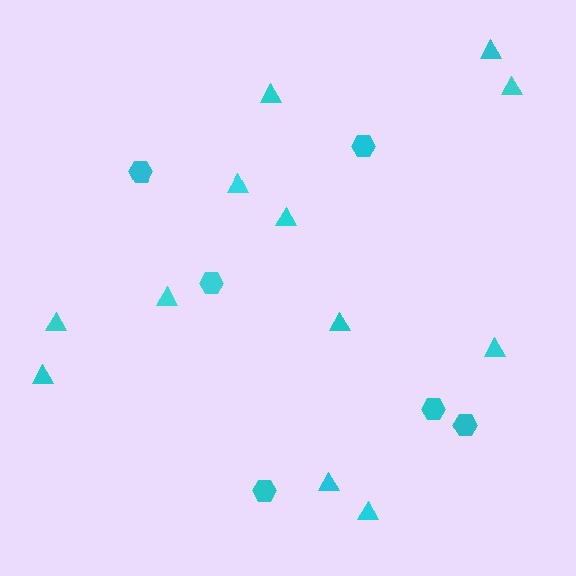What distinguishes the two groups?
There are 2 groups: one group of hexagons (6) and one group of triangles (12).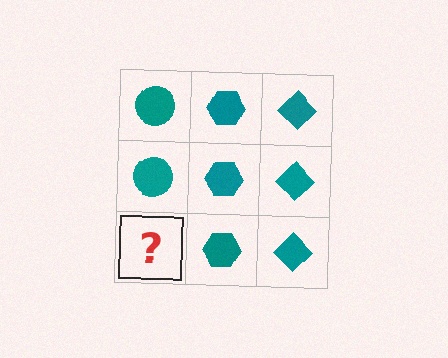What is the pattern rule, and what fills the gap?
The rule is that each column has a consistent shape. The gap should be filled with a teal circle.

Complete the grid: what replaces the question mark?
The question mark should be replaced with a teal circle.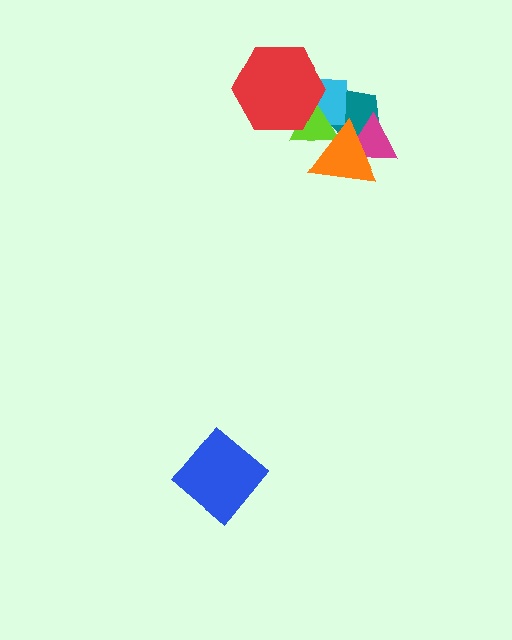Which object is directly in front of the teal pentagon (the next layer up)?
The cyan square is directly in front of the teal pentagon.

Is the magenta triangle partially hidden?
Yes, it is partially covered by another shape.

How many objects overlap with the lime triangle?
4 objects overlap with the lime triangle.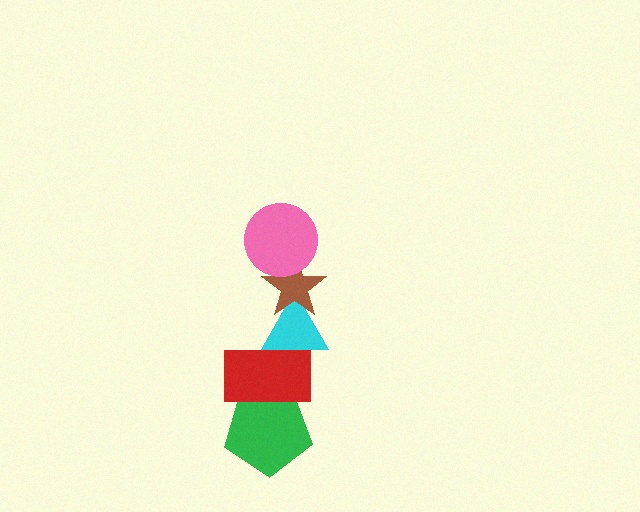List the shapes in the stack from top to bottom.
From top to bottom: the pink circle, the brown star, the cyan triangle, the red rectangle, the green pentagon.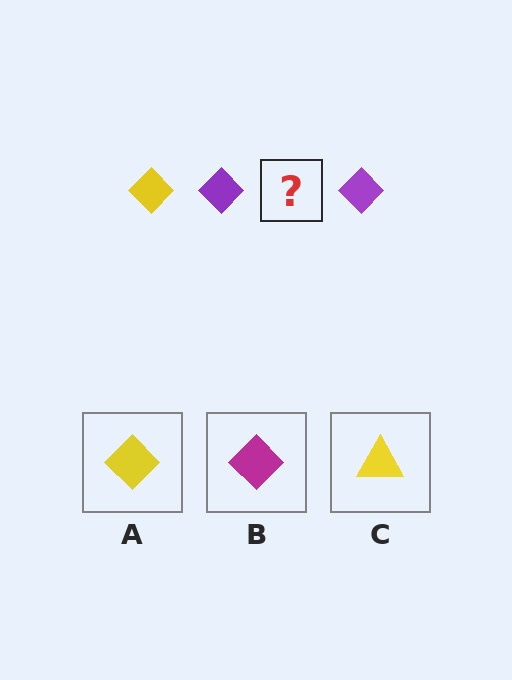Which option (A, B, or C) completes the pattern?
A.